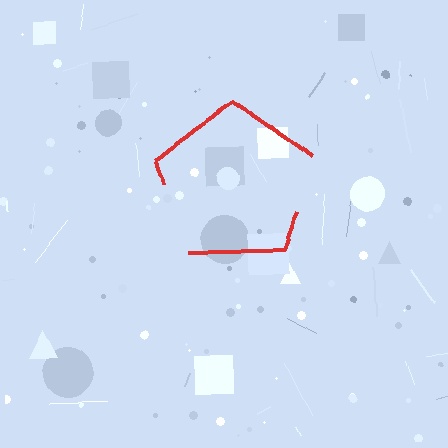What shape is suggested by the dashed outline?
The dashed outline suggests a pentagon.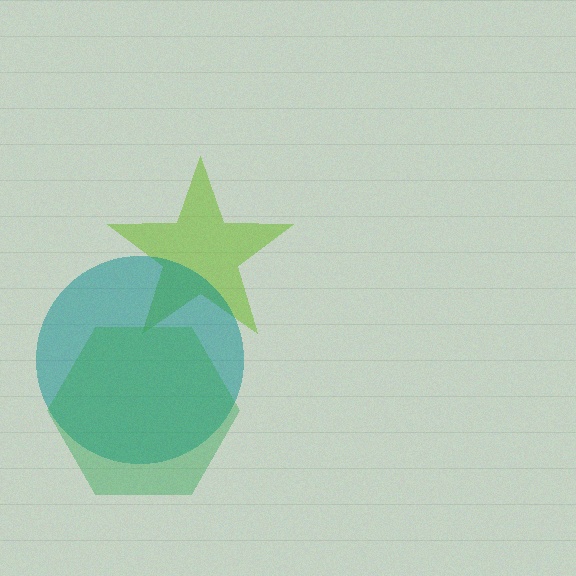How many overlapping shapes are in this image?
There are 3 overlapping shapes in the image.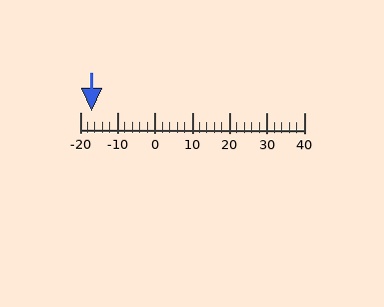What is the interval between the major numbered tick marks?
The major tick marks are spaced 10 units apart.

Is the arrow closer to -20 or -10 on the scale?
The arrow is closer to -20.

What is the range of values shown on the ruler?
The ruler shows values from -20 to 40.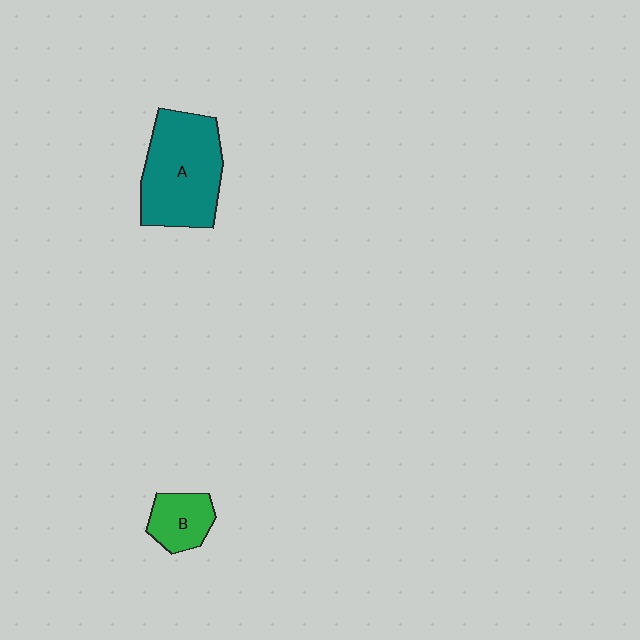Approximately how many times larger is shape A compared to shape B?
Approximately 2.6 times.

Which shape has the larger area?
Shape A (teal).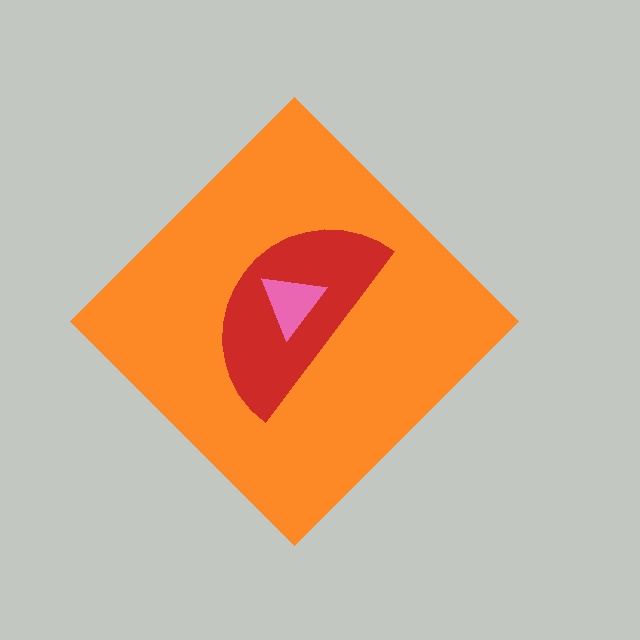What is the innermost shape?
The pink triangle.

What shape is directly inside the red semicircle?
The pink triangle.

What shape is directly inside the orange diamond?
The red semicircle.